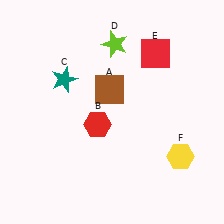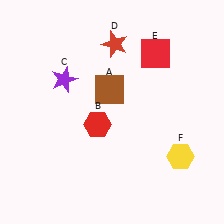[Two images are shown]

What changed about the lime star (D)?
In Image 1, D is lime. In Image 2, it changed to red.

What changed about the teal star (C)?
In Image 1, C is teal. In Image 2, it changed to purple.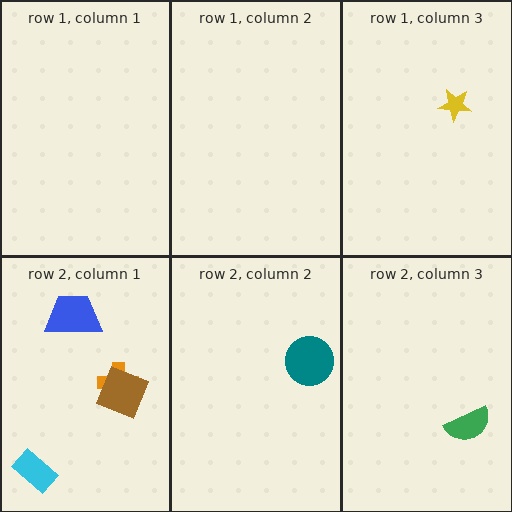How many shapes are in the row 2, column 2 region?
1.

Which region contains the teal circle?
The row 2, column 2 region.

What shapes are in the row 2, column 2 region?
The teal circle.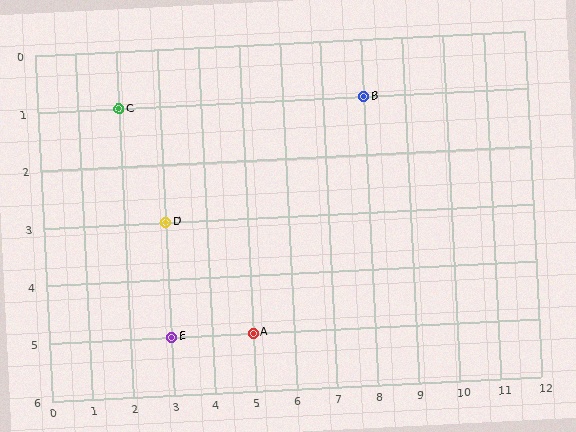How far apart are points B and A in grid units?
Points B and A are 3 columns and 4 rows apart (about 5.0 grid units diagonally).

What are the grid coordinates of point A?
Point A is at grid coordinates (5, 5).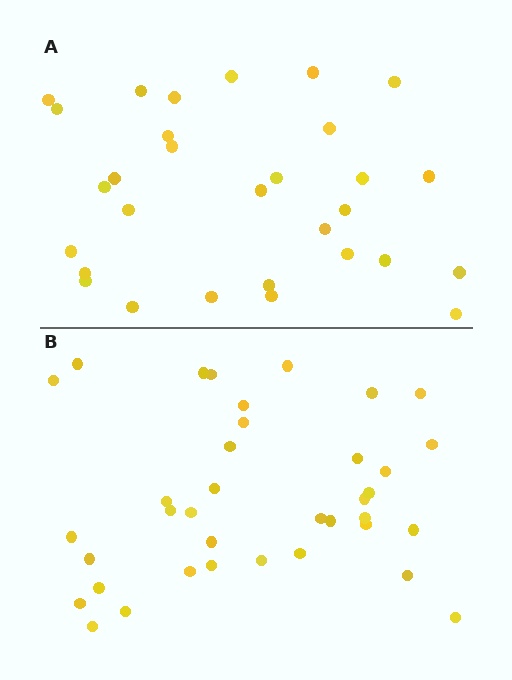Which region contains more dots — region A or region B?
Region B (the bottom region) has more dots.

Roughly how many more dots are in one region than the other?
Region B has roughly 8 or so more dots than region A.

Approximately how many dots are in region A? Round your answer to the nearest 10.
About 30 dots.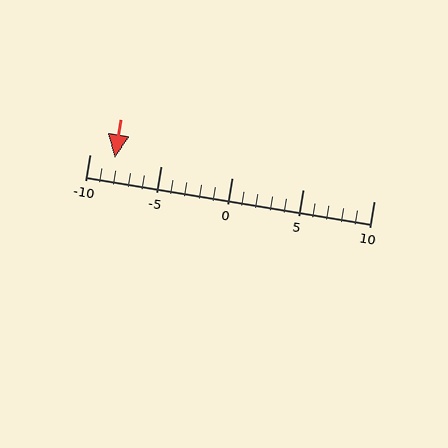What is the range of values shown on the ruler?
The ruler shows values from -10 to 10.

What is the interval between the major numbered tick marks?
The major tick marks are spaced 5 units apart.